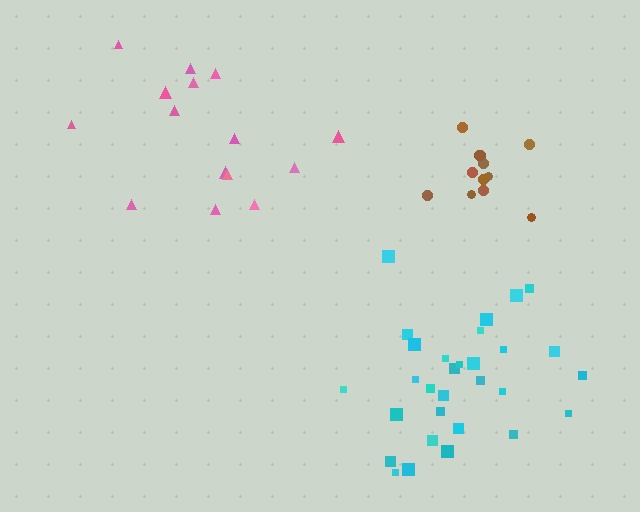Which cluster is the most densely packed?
Brown.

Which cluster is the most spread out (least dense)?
Pink.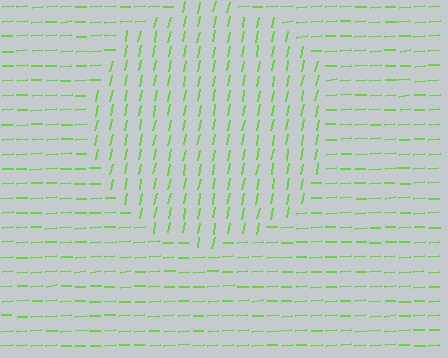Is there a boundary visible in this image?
Yes, there is a texture boundary formed by a change in line orientation.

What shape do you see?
I see a circle.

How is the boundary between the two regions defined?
The boundary is defined purely by a change in line orientation (approximately 75 degrees difference). All lines are the same color and thickness.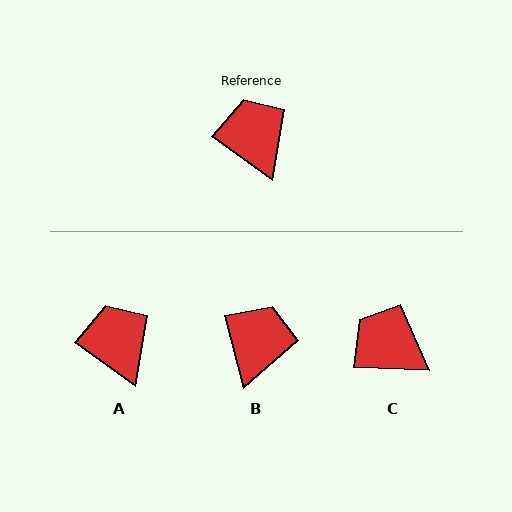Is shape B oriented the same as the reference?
No, it is off by about 39 degrees.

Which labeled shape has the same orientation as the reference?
A.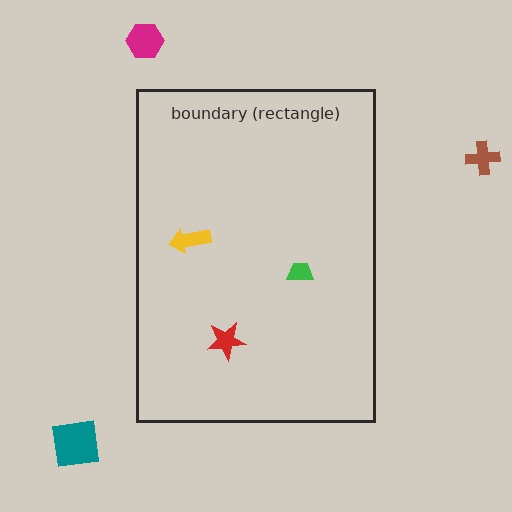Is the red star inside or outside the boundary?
Inside.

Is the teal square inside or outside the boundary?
Outside.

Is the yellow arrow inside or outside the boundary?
Inside.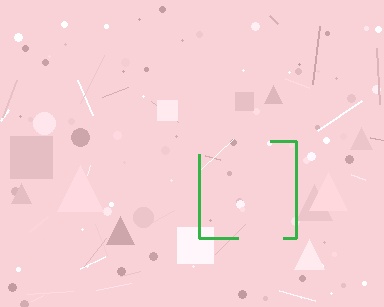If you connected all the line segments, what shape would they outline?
They would outline a square.